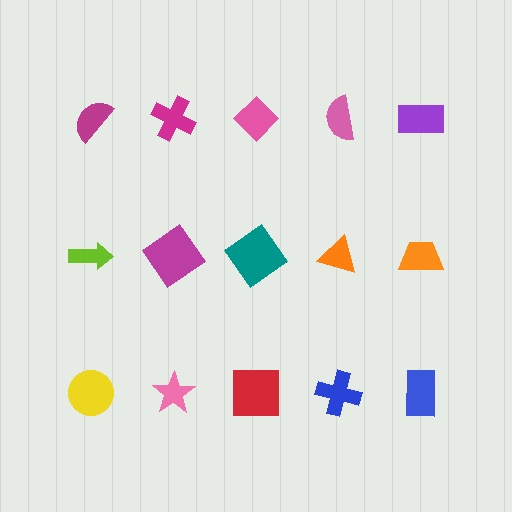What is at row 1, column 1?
A magenta semicircle.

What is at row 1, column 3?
A pink diamond.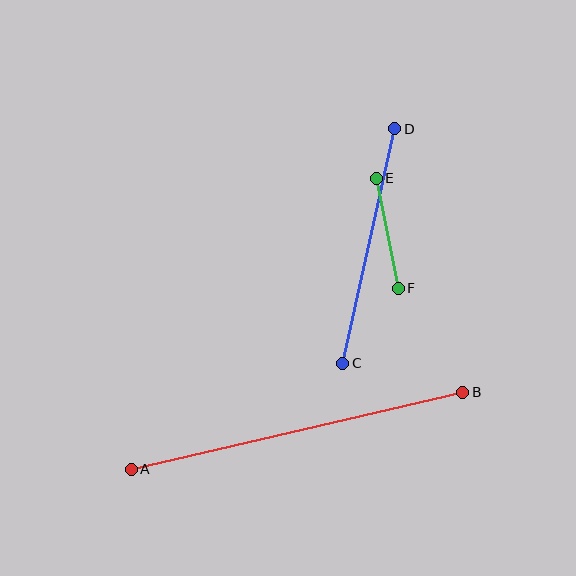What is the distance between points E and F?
The distance is approximately 112 pixels.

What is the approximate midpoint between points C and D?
The midpoint is at approximately (369, 246) pixels.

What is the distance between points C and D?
The distance is approximately 240 pixels.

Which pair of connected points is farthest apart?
Points A and B are farthest apart.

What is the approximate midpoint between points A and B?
The midpoint is at approximately (297, 431) pixels.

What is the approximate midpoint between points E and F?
The midpoint is at approximately (387, 233) pixels.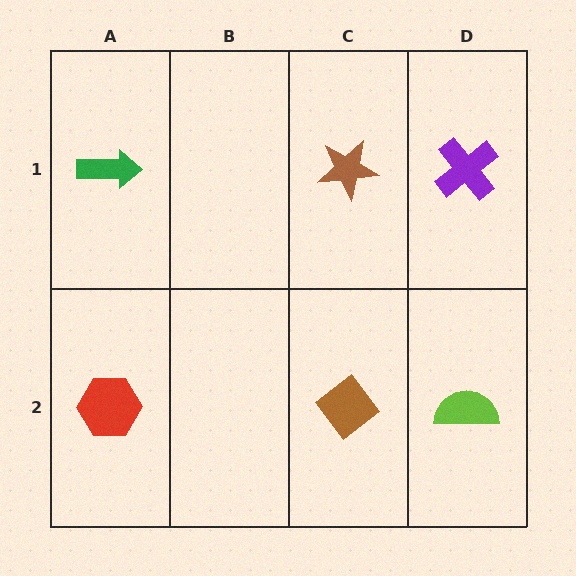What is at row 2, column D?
A lime semicircle.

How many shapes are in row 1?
3 shapes.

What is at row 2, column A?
A red hexagon.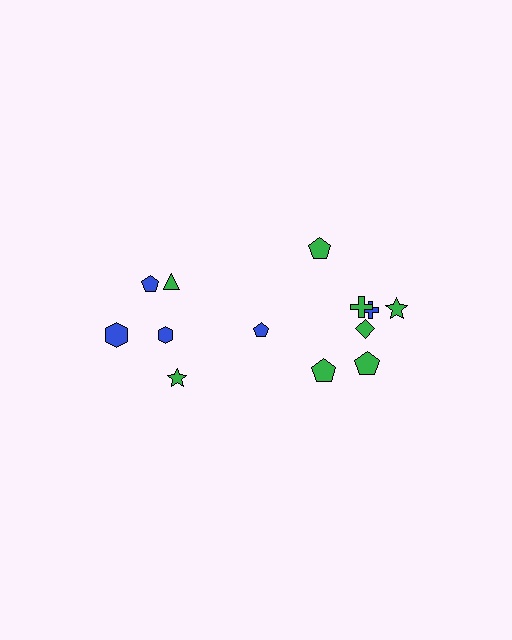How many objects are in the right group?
There are 8 objects.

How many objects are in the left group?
There are 5 objects.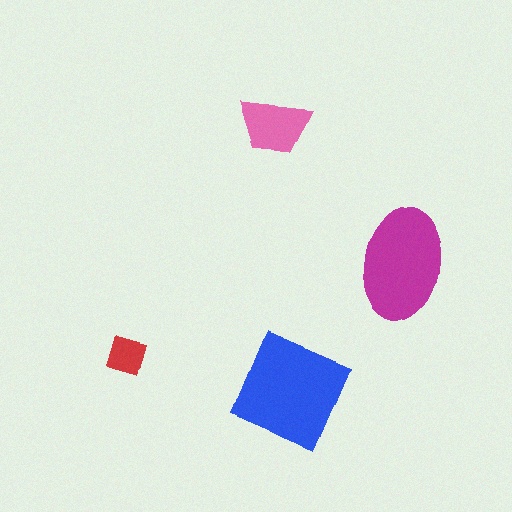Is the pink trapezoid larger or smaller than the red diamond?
Larger.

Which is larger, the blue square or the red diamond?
The blue square.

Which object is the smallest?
The red diamond.